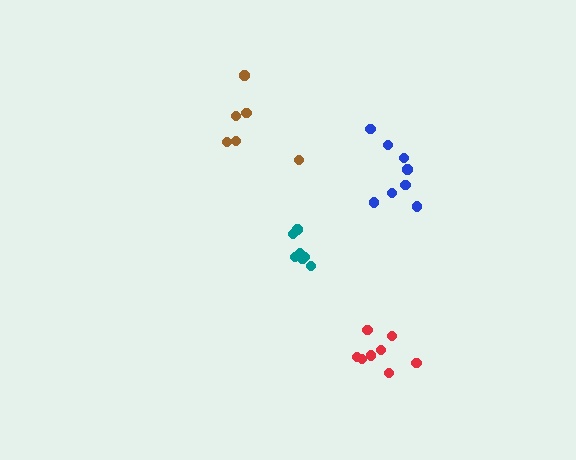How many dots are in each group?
Group 1: 8 dots, Group 2: 8 dots, Group 3: 7 dots, Group 4: 6 dots (29 total).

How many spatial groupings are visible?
There are 4 spatial groupings.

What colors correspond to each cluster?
The clusters are colored: red, blue, teal, brown.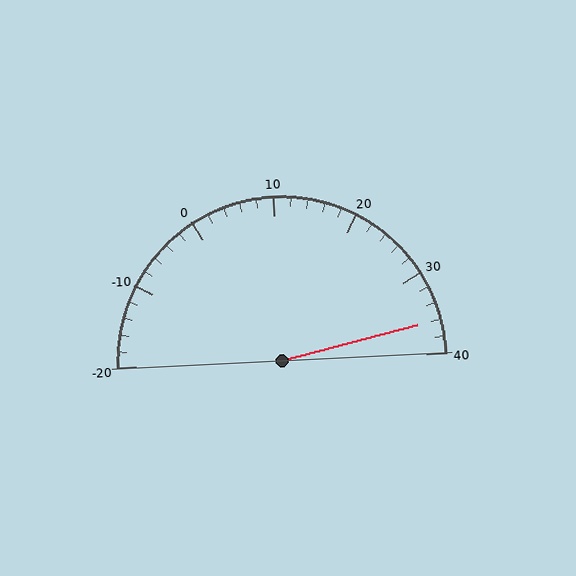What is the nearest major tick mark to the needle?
The nearest major tick mark is 40.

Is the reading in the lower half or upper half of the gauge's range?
The reading is in the upper half of the range (-20 to 40).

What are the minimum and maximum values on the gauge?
The gauge ranges from -20 to 40.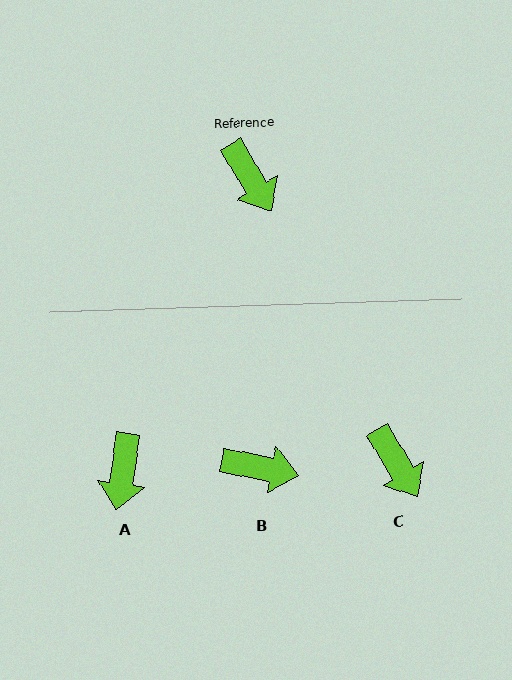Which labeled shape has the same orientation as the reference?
C.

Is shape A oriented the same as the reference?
No, it is off by about 40 degrees.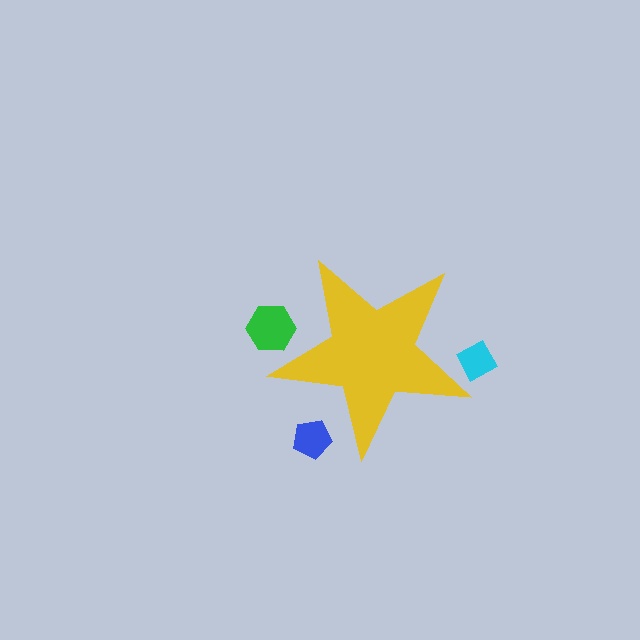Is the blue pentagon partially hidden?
Yes, the blue pentagon is partially hidden behind the yellow star.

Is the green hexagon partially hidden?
Yes, the green hexagon is partially hidden behind the yellow star.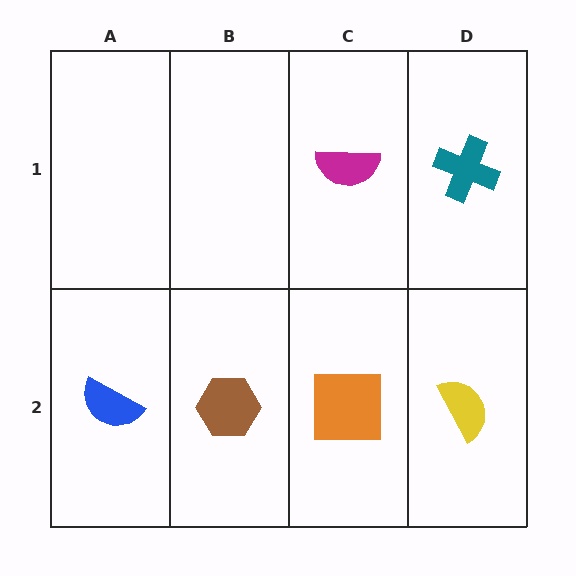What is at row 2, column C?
An orange square.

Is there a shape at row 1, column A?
No, that cell is empty.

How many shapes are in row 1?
2 shapes.